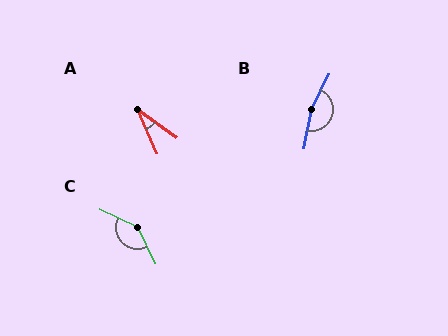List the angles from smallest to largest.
A (30°), C (140°), B (166°).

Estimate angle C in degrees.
Approximately 140 degrees.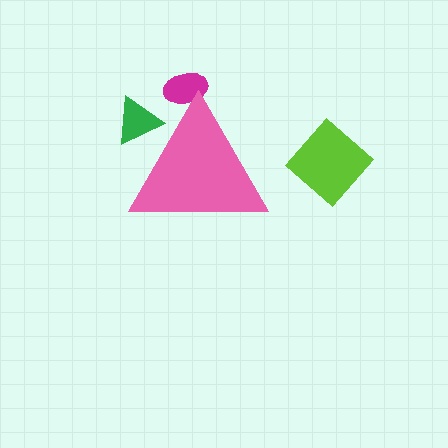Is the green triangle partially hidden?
Yes, the green triangle is partially hidden behind the pink triangle.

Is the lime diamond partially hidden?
No, the lime diamond is fully visible.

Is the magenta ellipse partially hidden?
Yes, the magenta ellipse is partially hidden behind the pink triangle.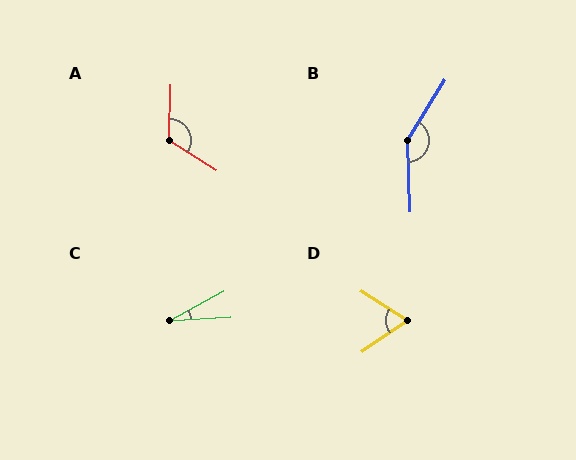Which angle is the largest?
B, at approximately 146 degrees.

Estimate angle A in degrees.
Approximately 121 degrees.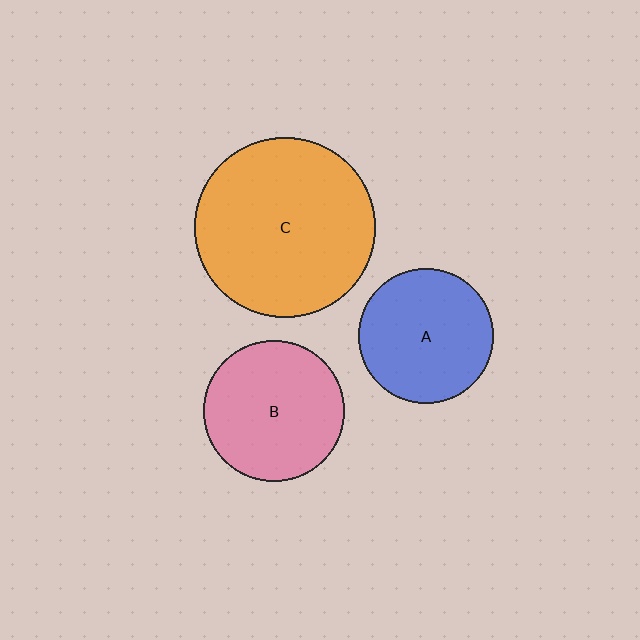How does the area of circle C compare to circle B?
Approximately 1.6 times.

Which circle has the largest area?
Circle C (orange).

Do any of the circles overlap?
No, none of the circles overlap.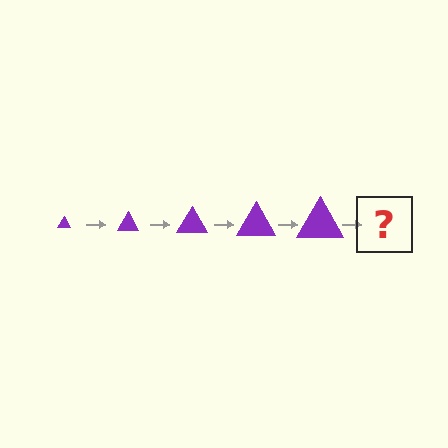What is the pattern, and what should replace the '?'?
The pattern is that the triangle gets progressively larger each step. The '?' should be a purple triangle, larger than the previous one.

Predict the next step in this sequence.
The next step is a purple triangle, larger than the previous one.